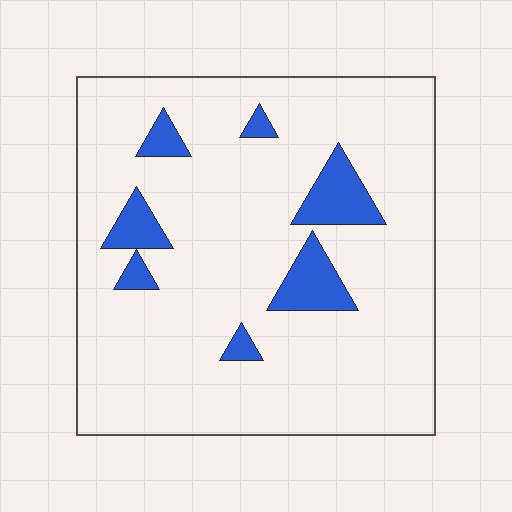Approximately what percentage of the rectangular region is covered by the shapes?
Approximately 10%.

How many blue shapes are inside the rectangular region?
7.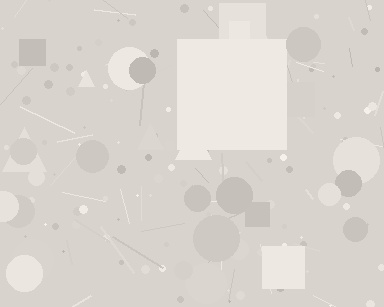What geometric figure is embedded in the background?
A square is embedded in the background.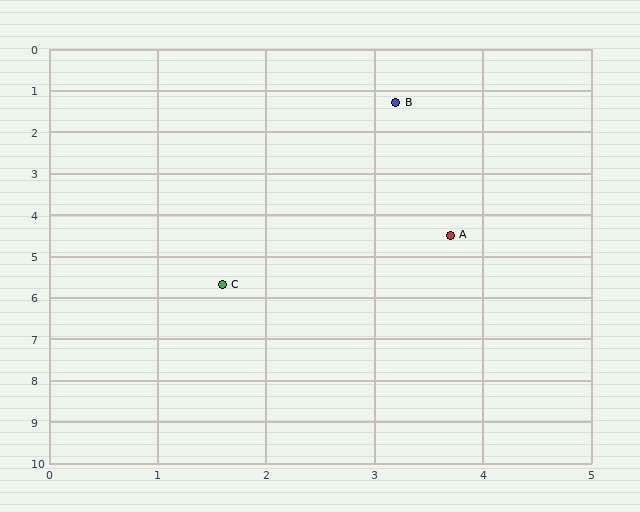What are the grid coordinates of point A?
Point A is at approximately (3.7, 4.5).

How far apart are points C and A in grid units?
Points C and A are about 2.4 grid units apart.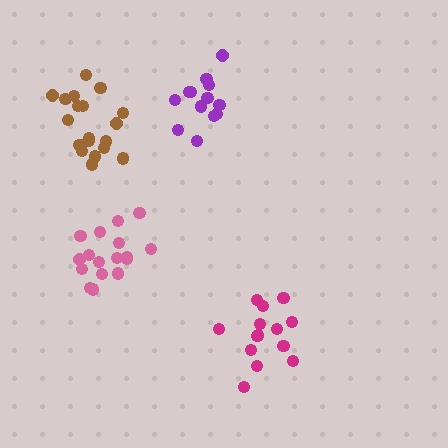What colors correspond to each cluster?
The clusters are colored: magenta, purple, brown, pink.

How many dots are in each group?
Group 1: 14 dots, Group 2: 13 dots, Group 3: 19 dots, Group 4: 17 dots (63 total).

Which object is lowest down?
The magenta cluster is bottommost.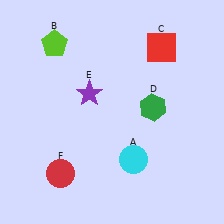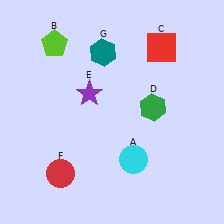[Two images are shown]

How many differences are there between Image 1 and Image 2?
There is 1 difference between the two images.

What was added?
A teal hexagon (G) was added in Image 2.